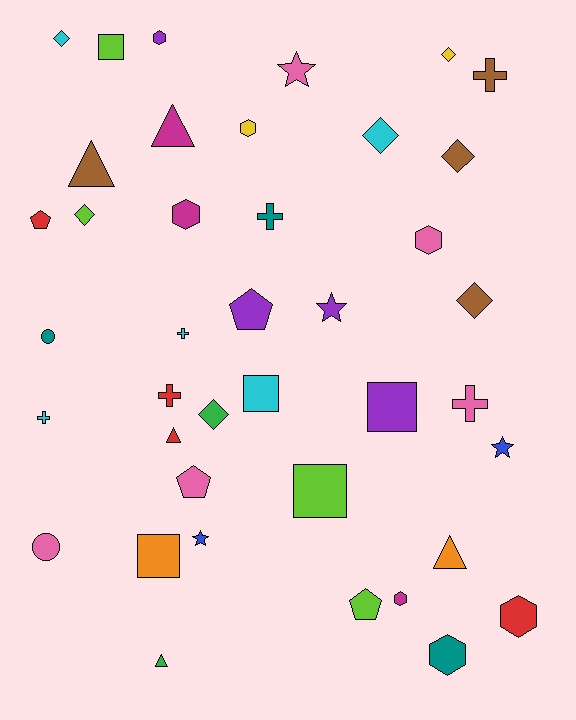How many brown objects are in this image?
There are 4 brown objects.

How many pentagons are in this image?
There are 4 pentagons.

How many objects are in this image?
There are 40 objects.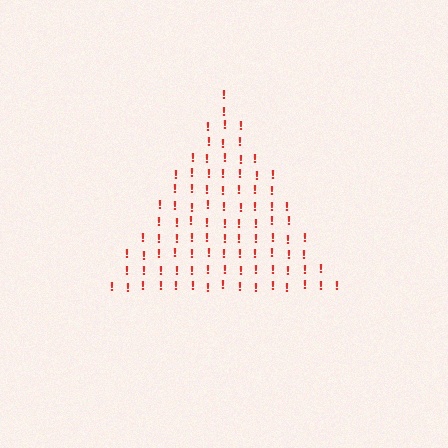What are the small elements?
The small elements are exclamation marks.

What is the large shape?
The large shape is a triangle.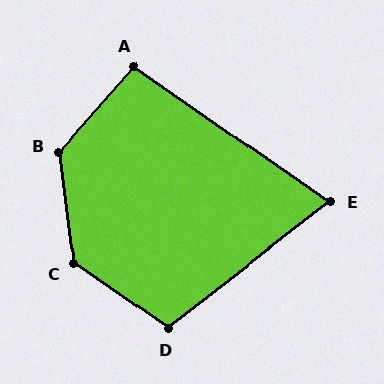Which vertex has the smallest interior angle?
E, at approximately 73 degrees.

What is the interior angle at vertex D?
Approximately 107 degrees (obtuse).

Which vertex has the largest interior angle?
B, at approximately 132 degrees.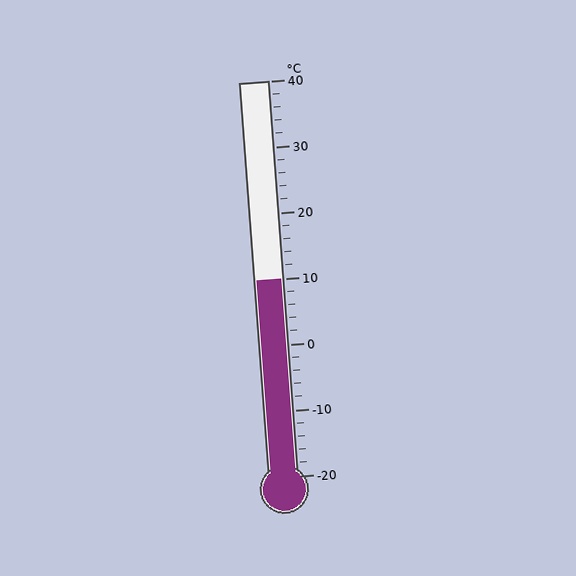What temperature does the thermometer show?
The thermometer shows approximately 10°C.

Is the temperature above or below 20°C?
The temperature is below 20°C.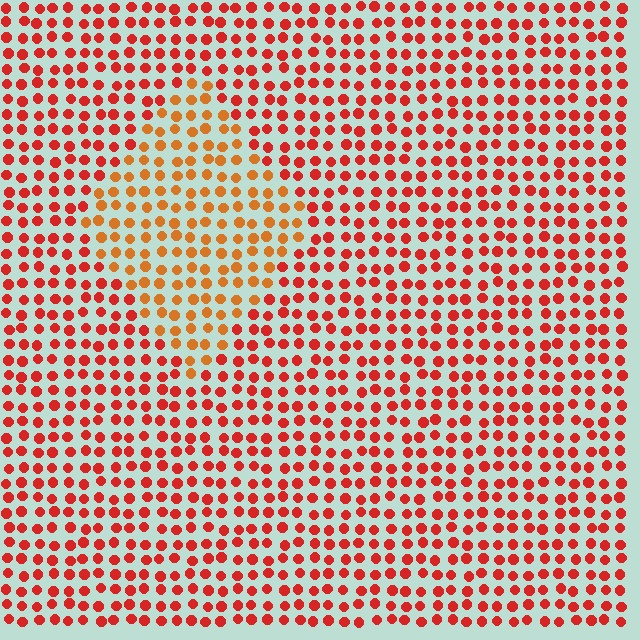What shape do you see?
I see a diamond.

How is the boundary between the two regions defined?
The boundary is defined purely by a slight shift in hue (about 28 degrees). Spacing, size, and orientation are identical on both sides.